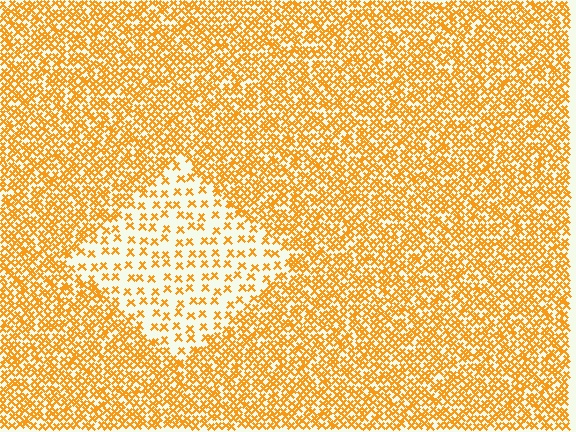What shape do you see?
I see a diamond.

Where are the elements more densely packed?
The elements are more densely packed outside the diamond boundary.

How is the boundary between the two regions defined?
The boundary is defined by a change in element density (approximately 2.8x ratio). All elements are the same color, size, and shape.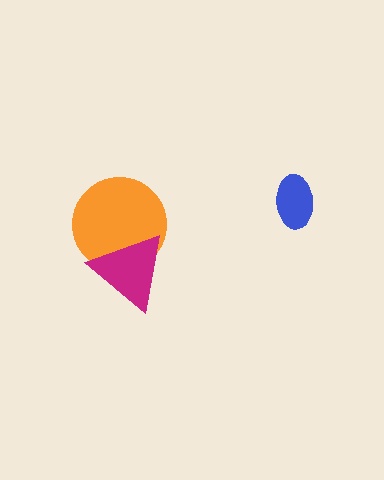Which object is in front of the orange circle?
The magenta triangle is in front of the orange circle.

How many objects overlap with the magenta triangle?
1 object overlaps with the magenta triangle.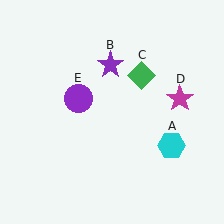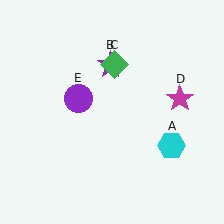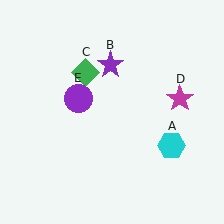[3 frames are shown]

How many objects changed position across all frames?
1 object changed position: green diamond (object C).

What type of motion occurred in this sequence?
The green diamond (object C) rotated counterclockwise around the center of the scene.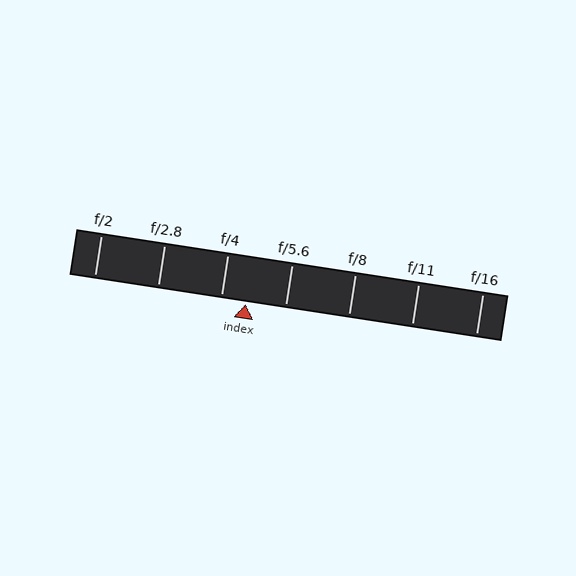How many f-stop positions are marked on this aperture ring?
There are 7 f-stop positions marked.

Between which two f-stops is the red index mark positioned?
The index mark is between f/4 and f/5.6.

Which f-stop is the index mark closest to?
The index mark is closest to f/4.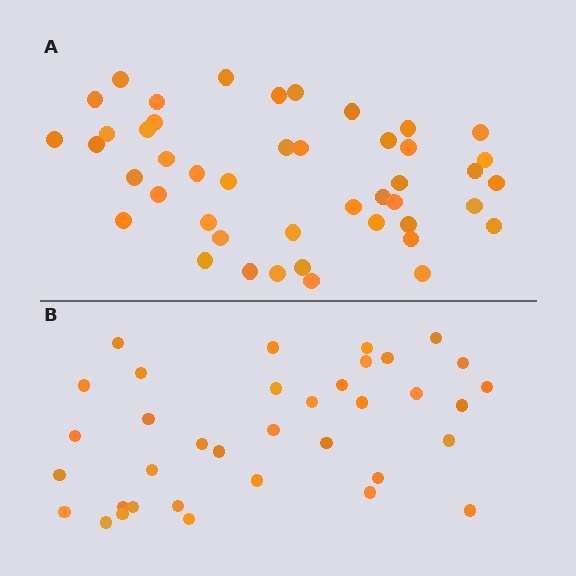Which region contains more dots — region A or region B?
Region A (the top region) has more dots.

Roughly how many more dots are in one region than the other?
Region A has roughly 8 or so more dots than region B.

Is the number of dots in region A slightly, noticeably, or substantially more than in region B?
Region A has noticeably more, but not dramatically so. The ratio is roughly 1.2 to 1.